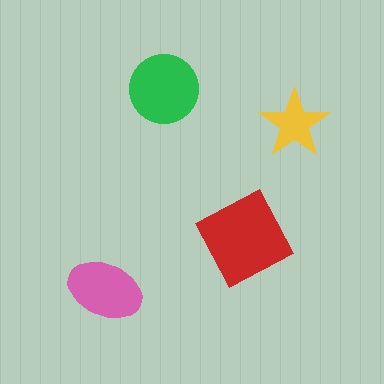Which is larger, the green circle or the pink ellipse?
The green circle.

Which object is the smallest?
The yellow star.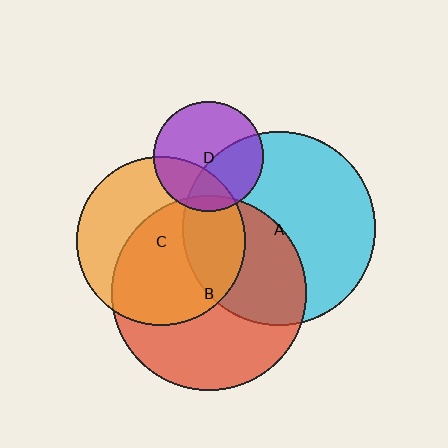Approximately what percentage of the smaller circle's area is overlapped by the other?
Approximately 60%.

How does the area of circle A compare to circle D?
Approximately 3.1 times.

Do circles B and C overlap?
Yes.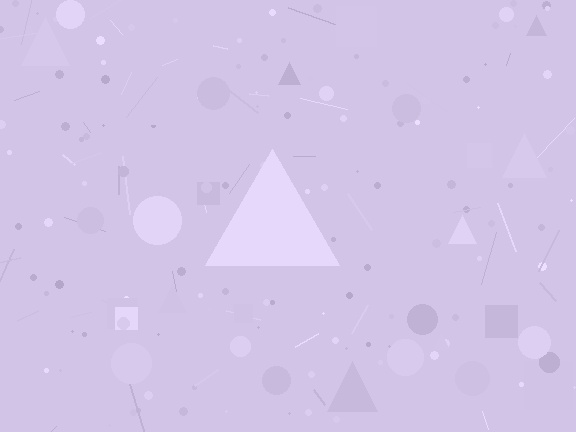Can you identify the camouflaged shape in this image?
The camouflaged shape is a triangle.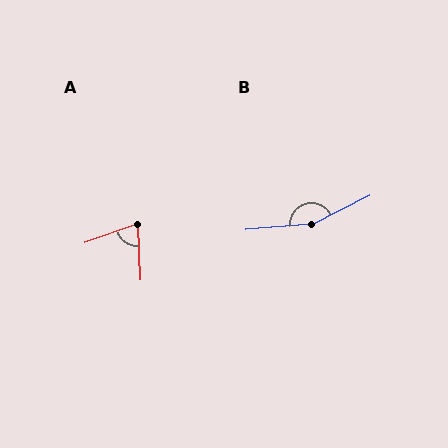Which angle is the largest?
B, at approximately 158 degrees.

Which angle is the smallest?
A, at approximately 73 degrees.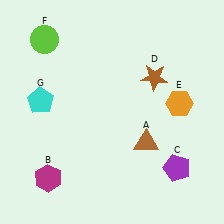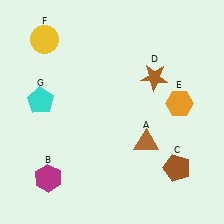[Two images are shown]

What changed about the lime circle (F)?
In Image 1, F is lime. In Image 2, it changed to yellow.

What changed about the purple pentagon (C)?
In Image 1, C is purple. In Image 2, it changed to brown.